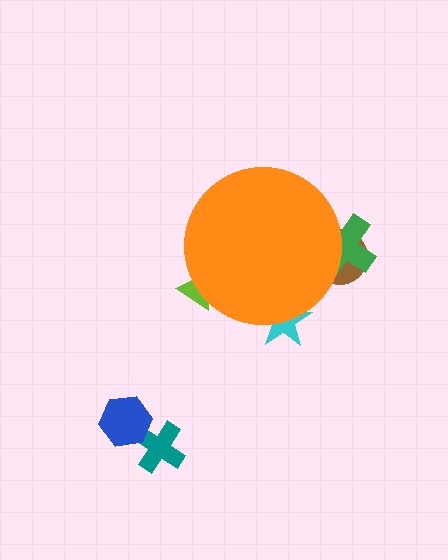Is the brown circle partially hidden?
Yes, the brown circle is partially hidden behind the orange circle.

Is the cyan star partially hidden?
Yes, the cyan star is partially hidden behind the orange circle.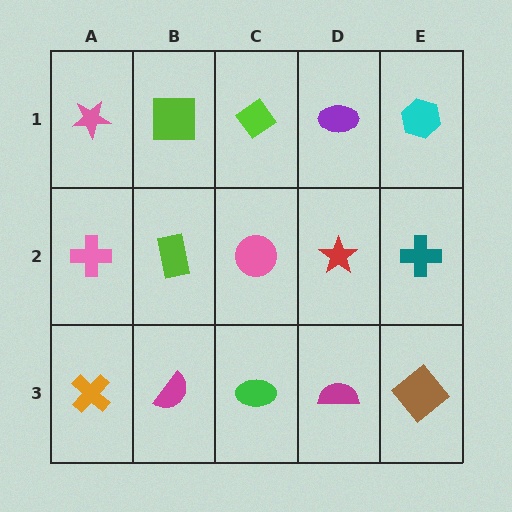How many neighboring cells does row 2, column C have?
4.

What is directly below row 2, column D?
A magenta semicircle.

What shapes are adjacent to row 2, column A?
A pink star (row 1, column A), an orange cross (row 3, column A), a lime rectangle (row 2, column B).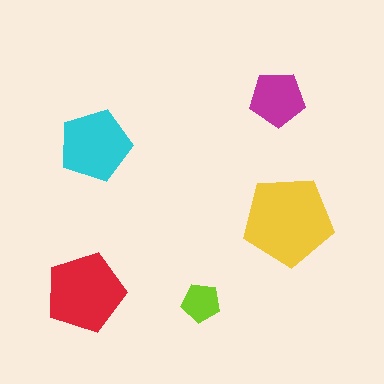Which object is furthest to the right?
The yellow pentagon is rightmost.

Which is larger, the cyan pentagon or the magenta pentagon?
The cyan one.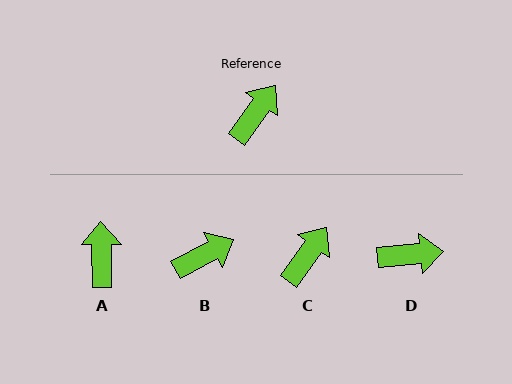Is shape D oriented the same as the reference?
No, it is off by about 49 degrees.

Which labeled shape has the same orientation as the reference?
C.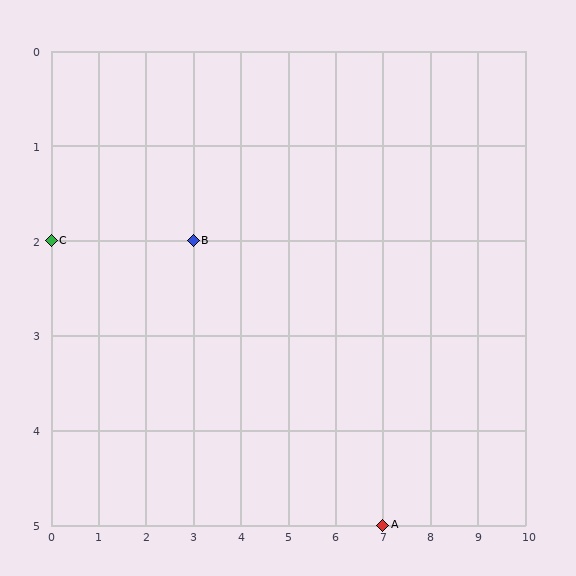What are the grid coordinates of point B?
Point B is at grid coordinates (3, 2).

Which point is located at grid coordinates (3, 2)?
Point B is at (3, 2).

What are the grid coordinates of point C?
Point C is at grid coordinates (0, 2).